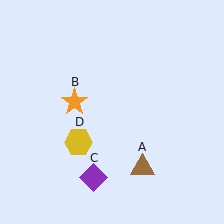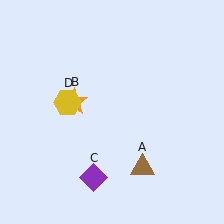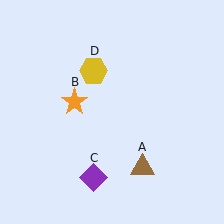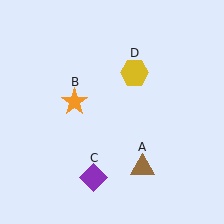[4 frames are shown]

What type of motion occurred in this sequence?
The yellow hexagon (object D) rotated clockwise around the center of the scene.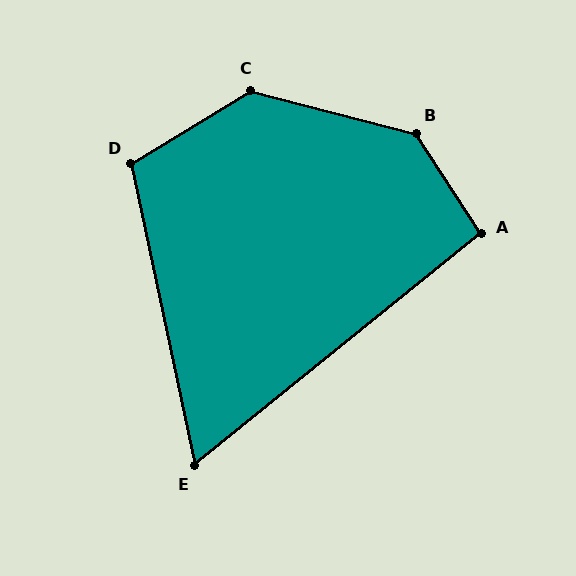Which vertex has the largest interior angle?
B, at approximately 137 degrees.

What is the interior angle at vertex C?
Approximately 134 degrees (obtuse).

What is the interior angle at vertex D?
Approximately 109 degrees (obtuse).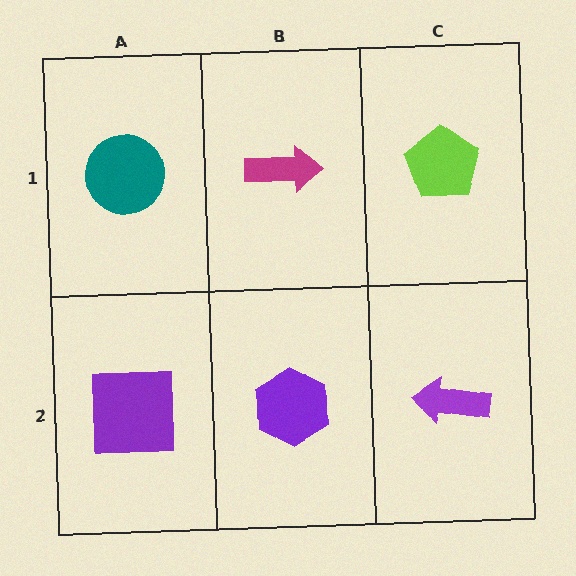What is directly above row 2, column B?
A magenta arrow.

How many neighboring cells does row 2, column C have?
2.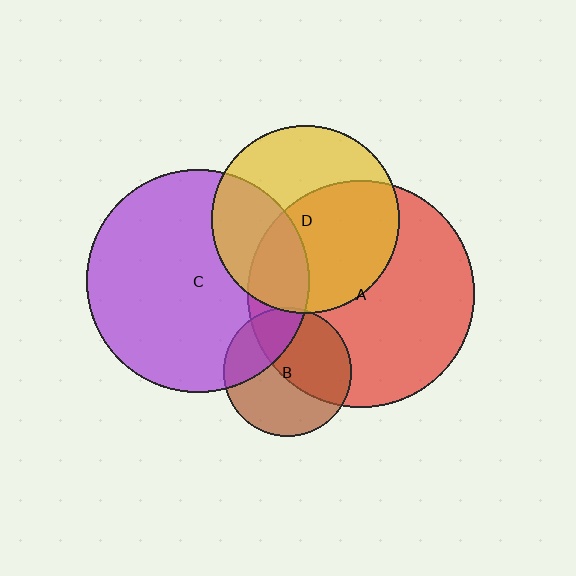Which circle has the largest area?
Circle A (red).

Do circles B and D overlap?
Yes.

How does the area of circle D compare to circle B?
Approximately 2.1 times.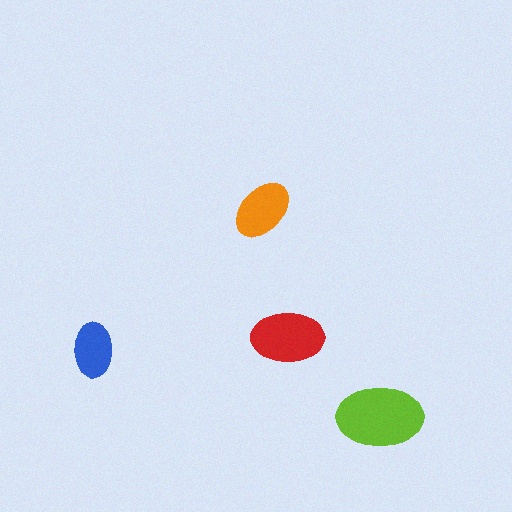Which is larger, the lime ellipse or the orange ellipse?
The lime one.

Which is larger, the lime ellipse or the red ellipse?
The lime one.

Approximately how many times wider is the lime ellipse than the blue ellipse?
About 1.5 times wider.